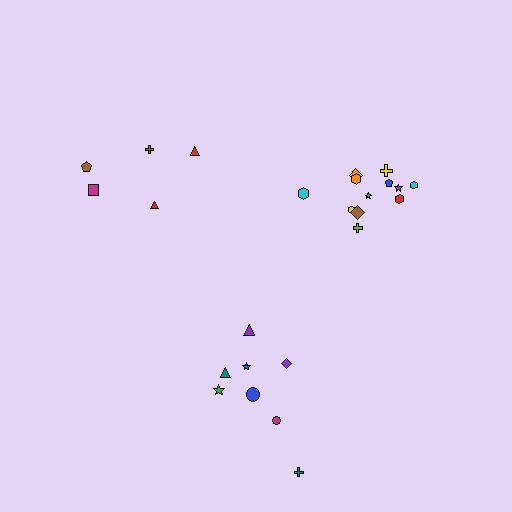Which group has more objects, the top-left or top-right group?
The top-right group.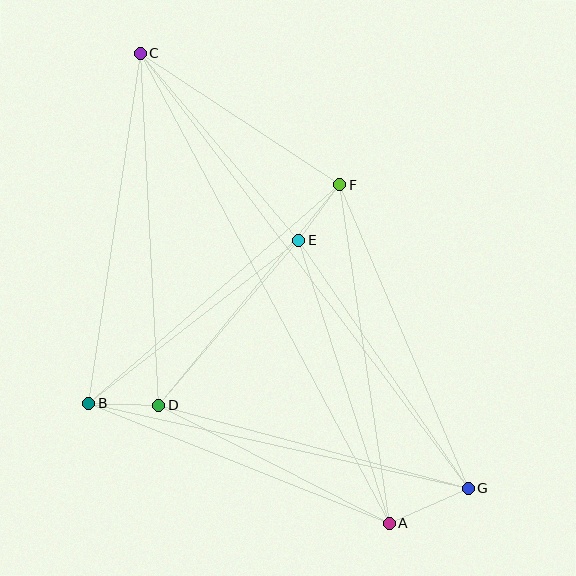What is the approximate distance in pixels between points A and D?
The distance between A and D is approximately 259 pixels.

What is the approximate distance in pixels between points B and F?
The distance between B and F is approximately 332 pixels.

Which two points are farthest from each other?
Points C and G are farthest from each other.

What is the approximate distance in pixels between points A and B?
The distance between A and B is approximately 324 pixels.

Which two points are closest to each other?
Points E and F are closest to each other.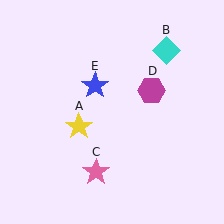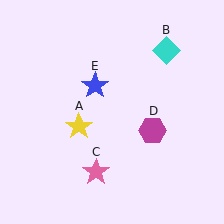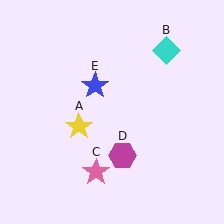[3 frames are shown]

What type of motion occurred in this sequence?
The magenta hexagon (object D) rotated clockwise around the center of the scene.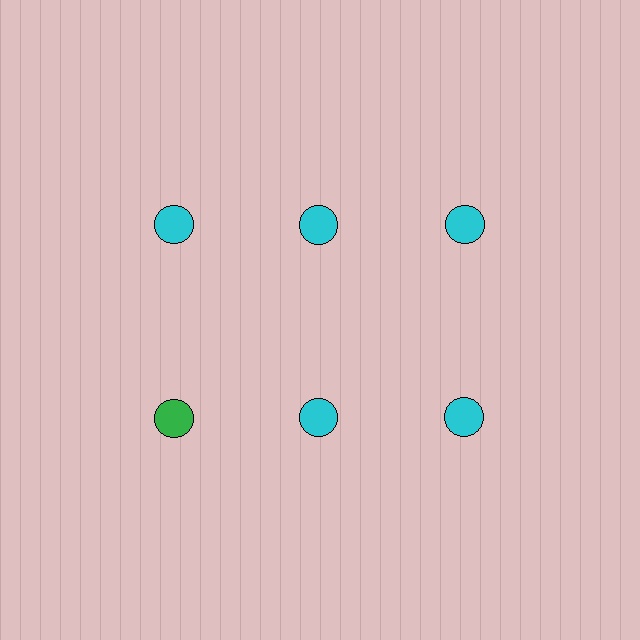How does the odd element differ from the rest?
It has a different color: green instead of cyan.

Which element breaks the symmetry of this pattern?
The green circle in the second row, leftmost column breaks the symmetry. All other shapes are cyan circles.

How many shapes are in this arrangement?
There are 6 shapes arranged in a grid pattern.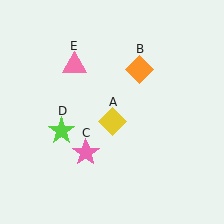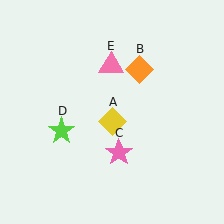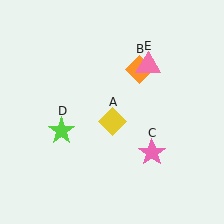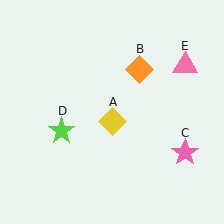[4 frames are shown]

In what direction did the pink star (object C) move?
The pink star (object C) moved right.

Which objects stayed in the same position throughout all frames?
Yellow diamond (object A) and orange diamond (object B) and lime star (object D) remained stationary.